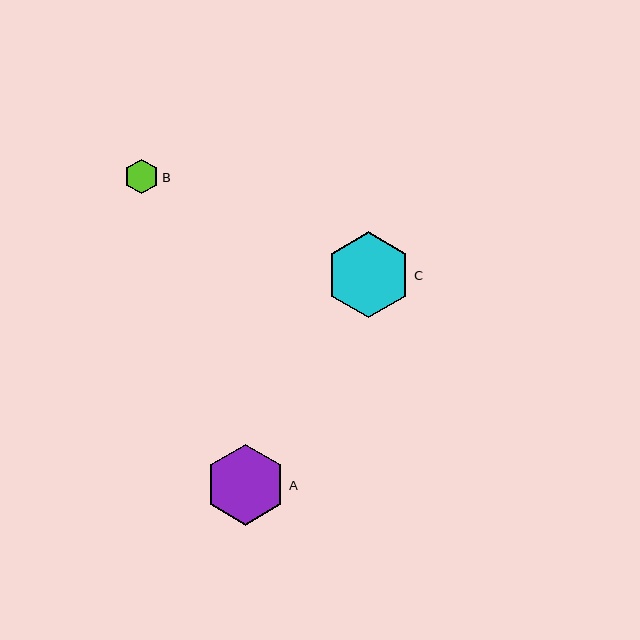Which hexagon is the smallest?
Hexagon B is the smallest with a size of approximately 35 pixels.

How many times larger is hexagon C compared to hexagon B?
Hexagon C is approximately 2.5 times the size of hexagon B.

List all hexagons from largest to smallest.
From largest to smallest: C, A, B.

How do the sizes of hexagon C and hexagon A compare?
Hexagon C and hexagon A are approximately the same size.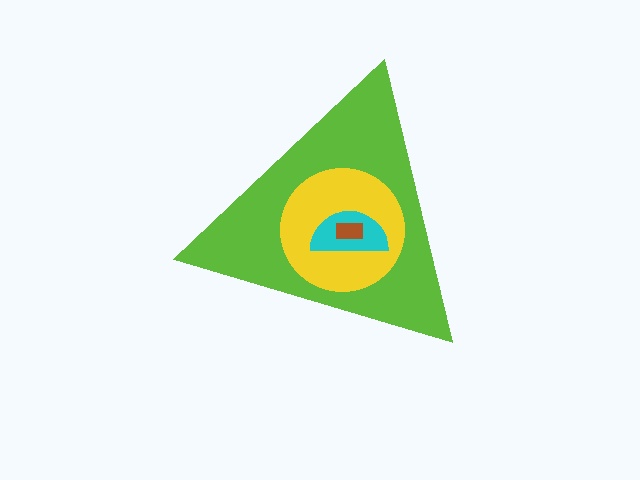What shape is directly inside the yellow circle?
The cyan semicircle.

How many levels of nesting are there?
4.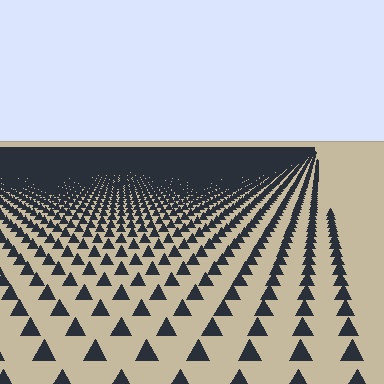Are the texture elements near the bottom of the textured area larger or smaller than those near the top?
Larger. Near the bottom, elements are closer to the viewer and appear at a bigger on-screen size.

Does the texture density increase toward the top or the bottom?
Density increases toward the top.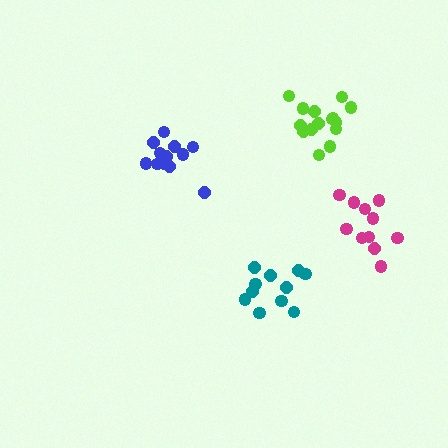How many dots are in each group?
Group 1: 12 dots, Group 2: 11 dots, Group 3: 12 dots, Group 4: 15 dots (50 total).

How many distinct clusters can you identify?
There are 4 distinct clusters.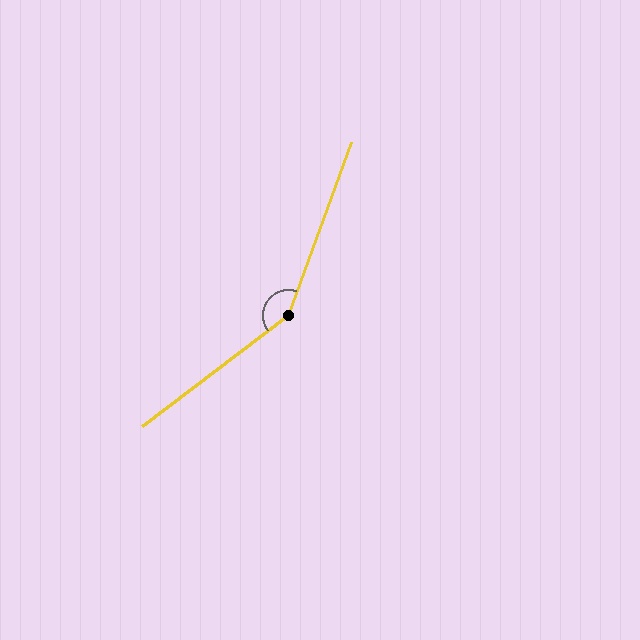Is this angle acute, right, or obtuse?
It is obtuse.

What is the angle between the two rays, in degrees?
Approximately 147 degrees.